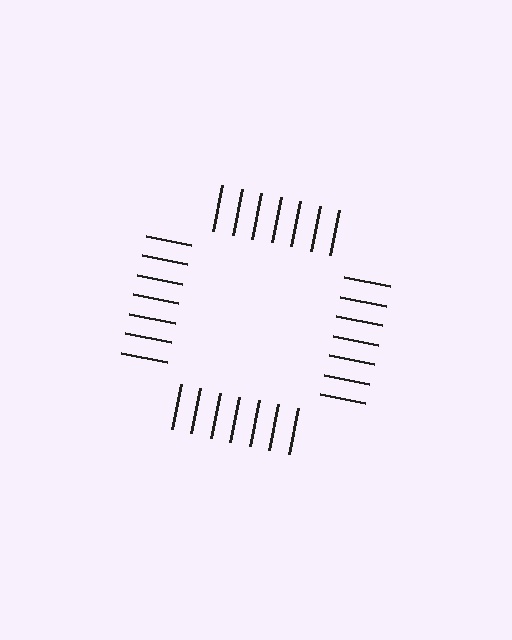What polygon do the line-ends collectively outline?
An illusory square — the line segments terminate on its edges but no continuous stroke is drawn.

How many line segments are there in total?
28 — 7 along each of the 4 edges.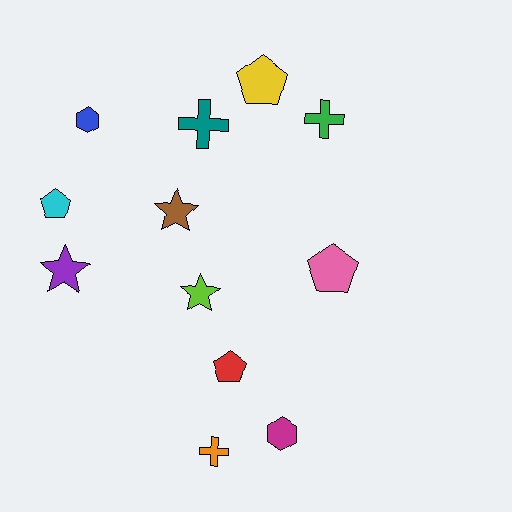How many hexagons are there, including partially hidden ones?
There are 2 hexagons.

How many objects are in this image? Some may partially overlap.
There are 12 objects.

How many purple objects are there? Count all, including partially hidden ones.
There is 1 purple object.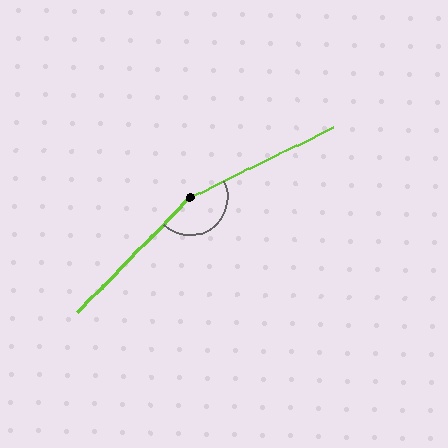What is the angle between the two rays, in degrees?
Approximately 160 degrees.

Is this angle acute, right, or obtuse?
It is obtuse.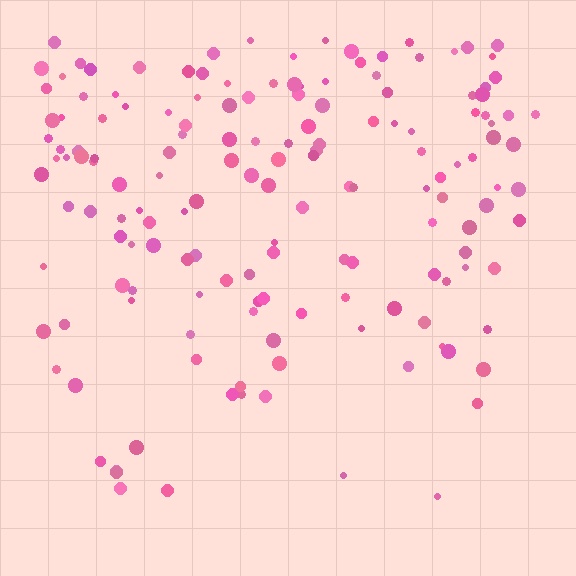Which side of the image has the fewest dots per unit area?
The bottom.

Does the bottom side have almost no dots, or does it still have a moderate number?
Still a moderate number, just noticeably fewer than the top.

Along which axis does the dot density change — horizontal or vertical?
Vertical.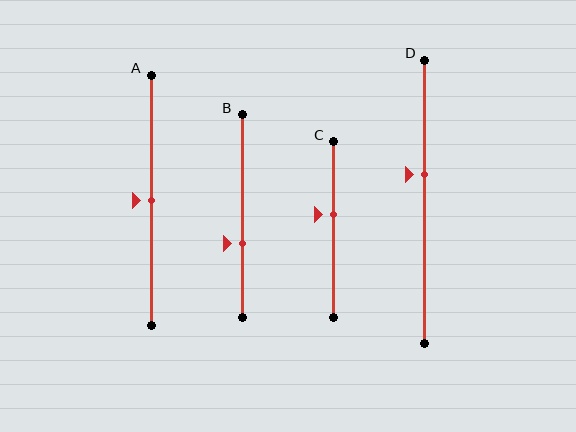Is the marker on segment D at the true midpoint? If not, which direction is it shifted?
No, the marker on segment D is shifted upward by about 10% of the segment length.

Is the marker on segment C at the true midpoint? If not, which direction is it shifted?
No, the marker on segment C is shifted upward by about 9% of the segment length.